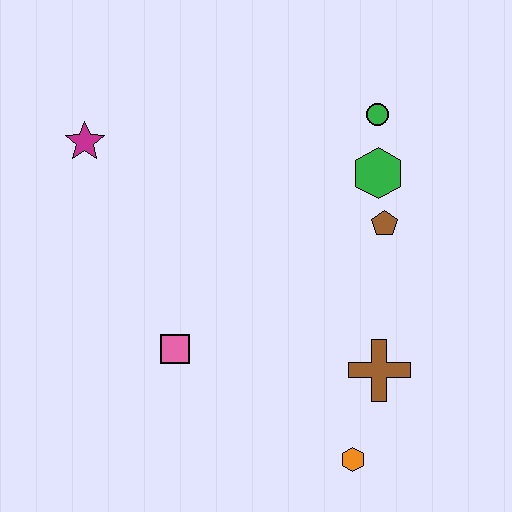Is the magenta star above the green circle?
No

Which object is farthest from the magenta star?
The orange hexagon is farthest from the magenta star.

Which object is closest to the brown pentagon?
The green hexagon is closest to the brown pentagon.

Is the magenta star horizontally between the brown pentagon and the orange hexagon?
No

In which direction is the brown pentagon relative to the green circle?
The brown pentagon is below the green circle.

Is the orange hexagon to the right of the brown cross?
No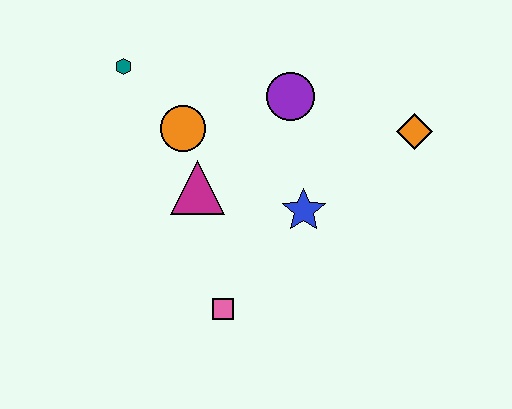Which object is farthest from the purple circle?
The pink square is farthest from the purple circle.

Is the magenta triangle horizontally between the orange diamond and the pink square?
No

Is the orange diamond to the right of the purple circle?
Yes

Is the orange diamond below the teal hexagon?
Yes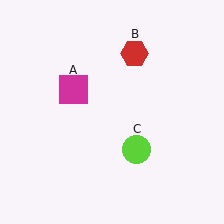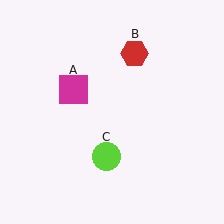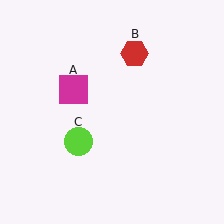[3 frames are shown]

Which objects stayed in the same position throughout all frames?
Magenta square (object A) and red hexagon (object B) remained stationary.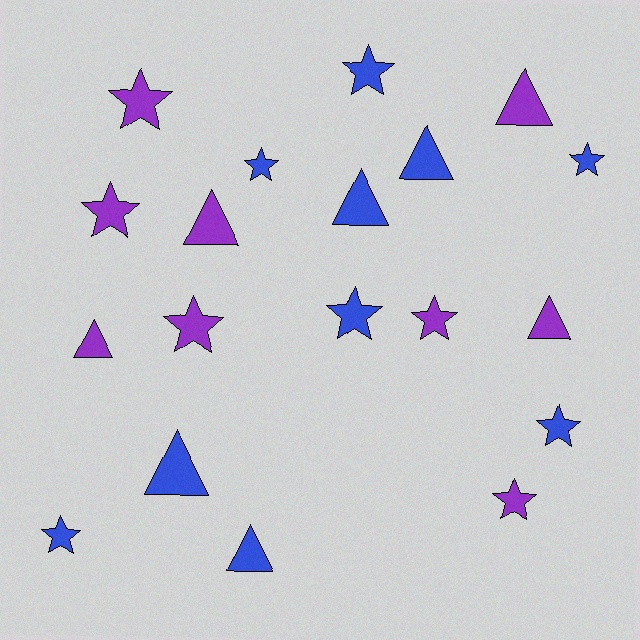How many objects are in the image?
There are 19 objects.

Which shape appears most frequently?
Star, with 11 objects.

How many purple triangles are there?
There are 4 purple triangles.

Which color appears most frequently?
Blue, with 10 objects.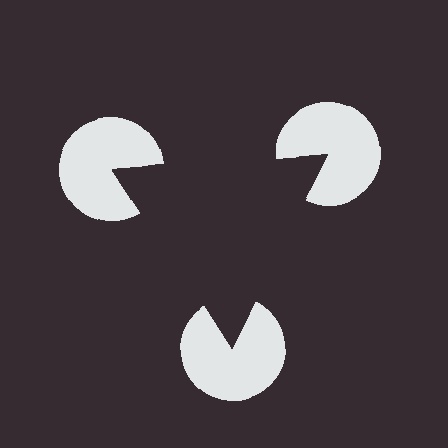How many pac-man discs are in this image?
There are 3 — one at each vertex of the illusory triangle.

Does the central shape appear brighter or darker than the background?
It typically appears slightly darker than the background, even though no actual brightness change is drawn.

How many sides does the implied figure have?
3 sides.